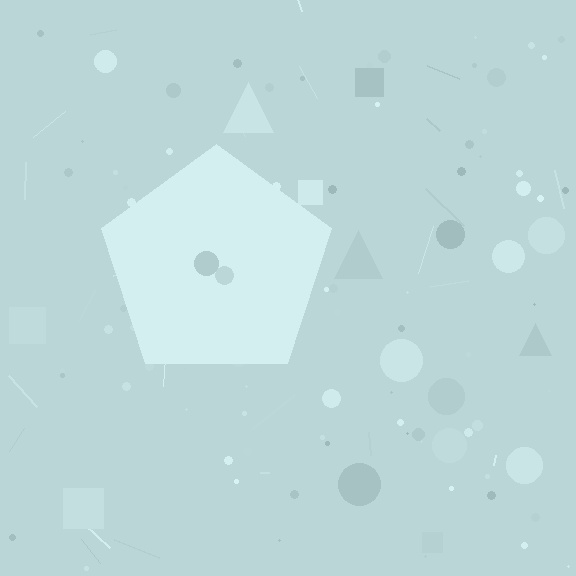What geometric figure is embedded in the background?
A pentagon is embedded in the background.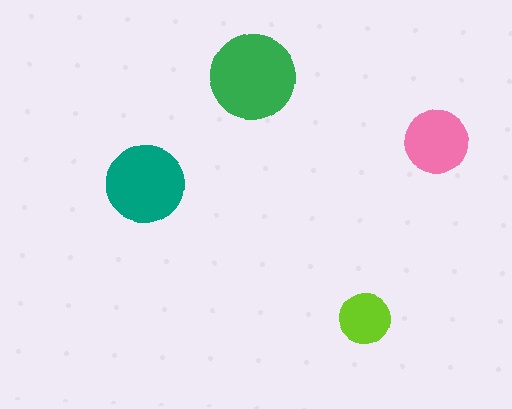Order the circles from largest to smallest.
the green one, the teal one, the pink one, the lime one.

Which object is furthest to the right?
The pink circle is rightmost.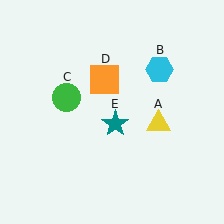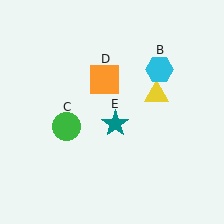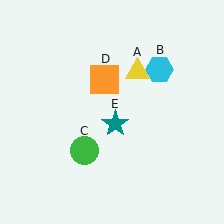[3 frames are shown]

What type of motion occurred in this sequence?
The yellow triangle (object A), green circle (object C) rotated counterclockwise around the center of the scene.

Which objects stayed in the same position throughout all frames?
Cyan hexagon (object B) and orange square (object D) and teal star (object E) remained stationary.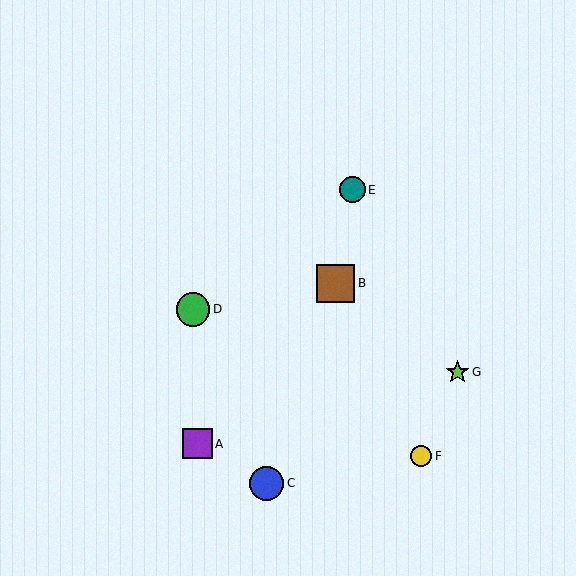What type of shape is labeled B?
Shape B is a brown square.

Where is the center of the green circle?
The center of the green circle is at (193, 309).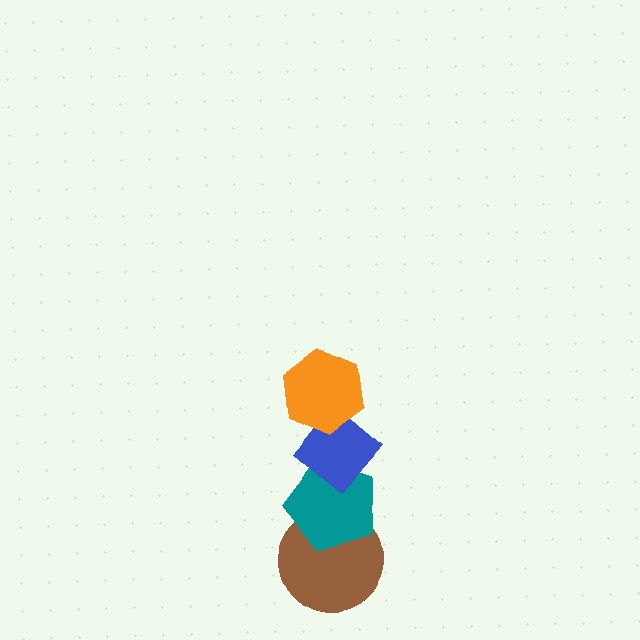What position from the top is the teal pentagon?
The teal pentagon is 3rd from the top.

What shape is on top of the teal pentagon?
The blue diamond is on top of the teal pentagon.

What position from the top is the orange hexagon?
The orange hexagon is 1st from the top.